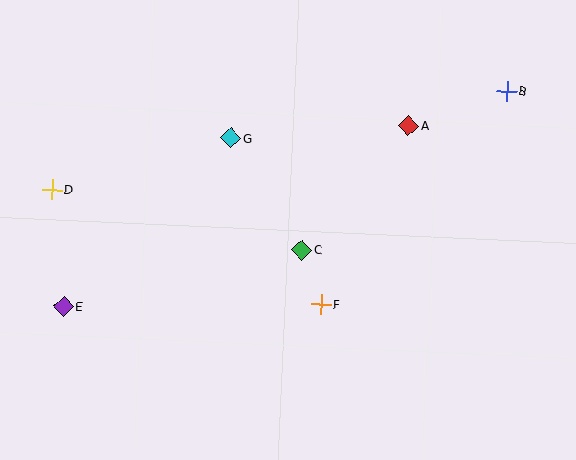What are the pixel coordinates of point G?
Point G is at (231, 138).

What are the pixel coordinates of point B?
Point B is at (507, 91).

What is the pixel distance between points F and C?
The distance between F and C is 58 pixels.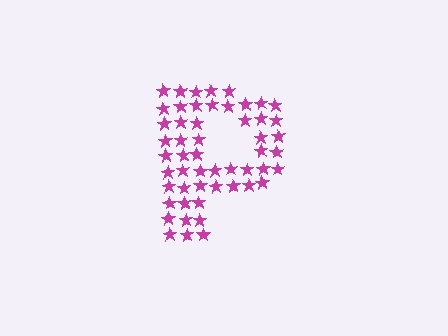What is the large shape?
The large shape is the letter P.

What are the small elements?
The small elements are stars.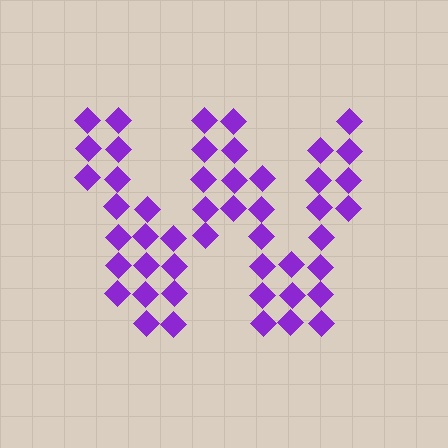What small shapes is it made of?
It is made of small diamonds.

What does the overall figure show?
The overall figure shows the letter W.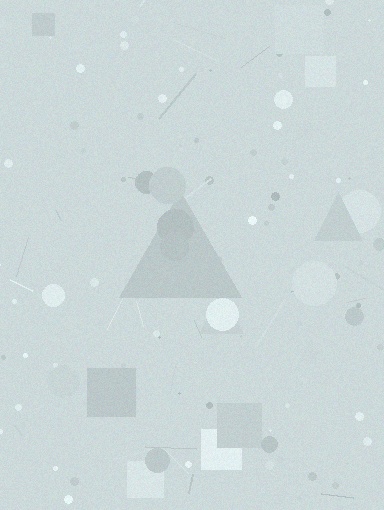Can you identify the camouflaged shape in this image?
The camouflaged shape is a triangle.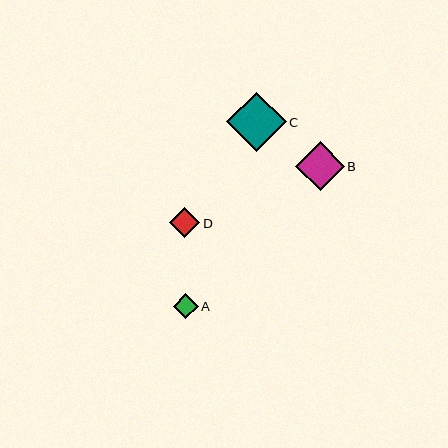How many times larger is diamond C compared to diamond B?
Diamond C is approximately 1.2 times the size of diamond B.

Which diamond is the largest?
Diamond C is the largest with a size of approximately 59 pixels.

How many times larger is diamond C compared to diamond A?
Diamond C is approximately 2.4 times the size of diamond A.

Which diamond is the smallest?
Diamond A is the smallest with a size of approximately 25 pixels.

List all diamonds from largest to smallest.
From largest to smallest: C, B, D, A.